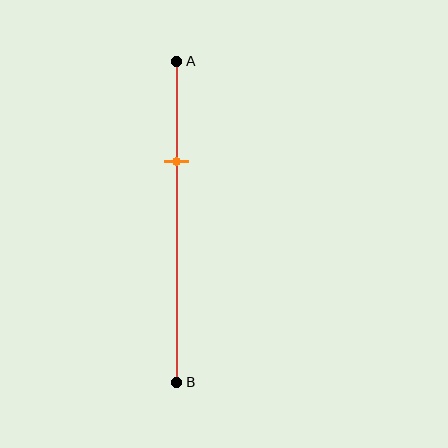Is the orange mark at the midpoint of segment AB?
No, the mark is at about 30% from A, not at the 50% midpoint.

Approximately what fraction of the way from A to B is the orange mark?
The orange mark is approximately 30% of the way from A to B.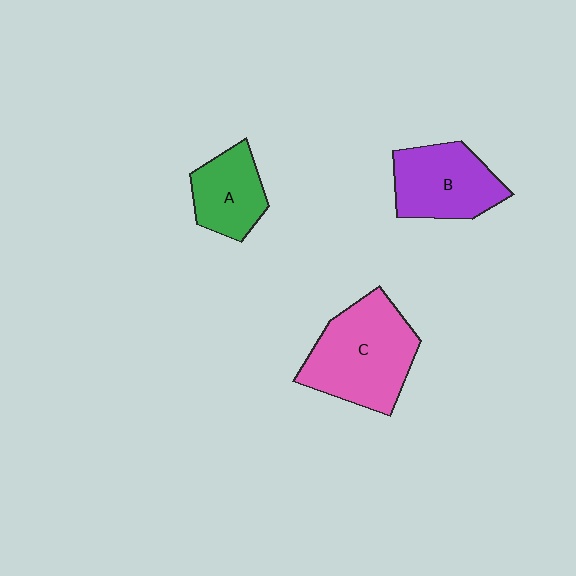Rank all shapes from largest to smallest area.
From largest to smallest: C (pink), B (purple), A (green).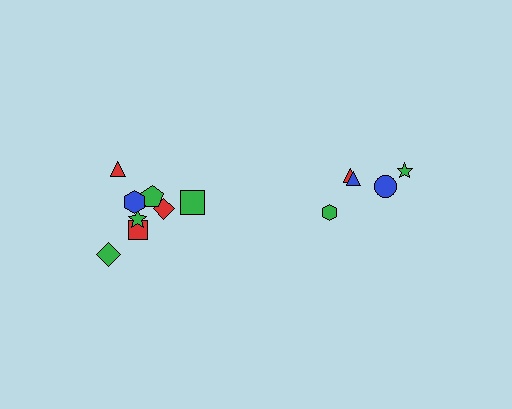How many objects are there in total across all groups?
There are 13 objects.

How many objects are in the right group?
There are 5 objects.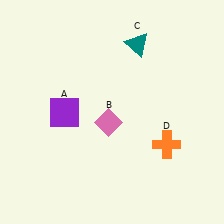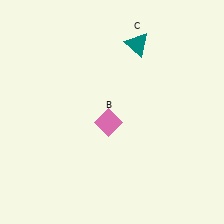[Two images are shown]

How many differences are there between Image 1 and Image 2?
There are 2 differences between the two images.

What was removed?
The orange cross (D), the purple square (A) were removed in Image 2.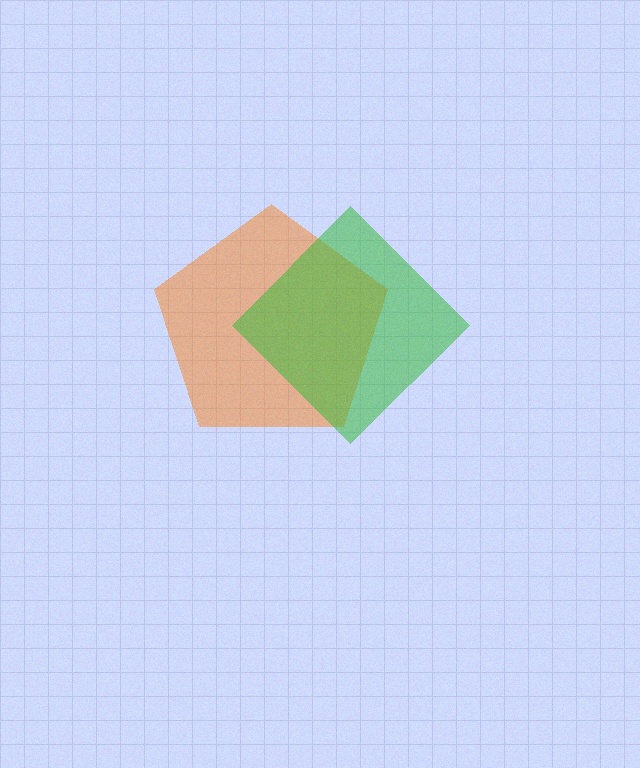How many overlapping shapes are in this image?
There are 2 overlapping shapes in the image.